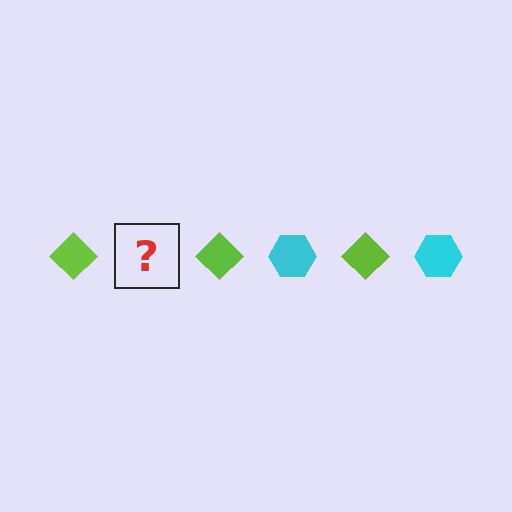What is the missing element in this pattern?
The missing element is a cyan hexagon.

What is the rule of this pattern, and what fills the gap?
The rule is that the pattern alternates between lime diamond and cyan hexagon. The gap should be filled with a cyan hexagon.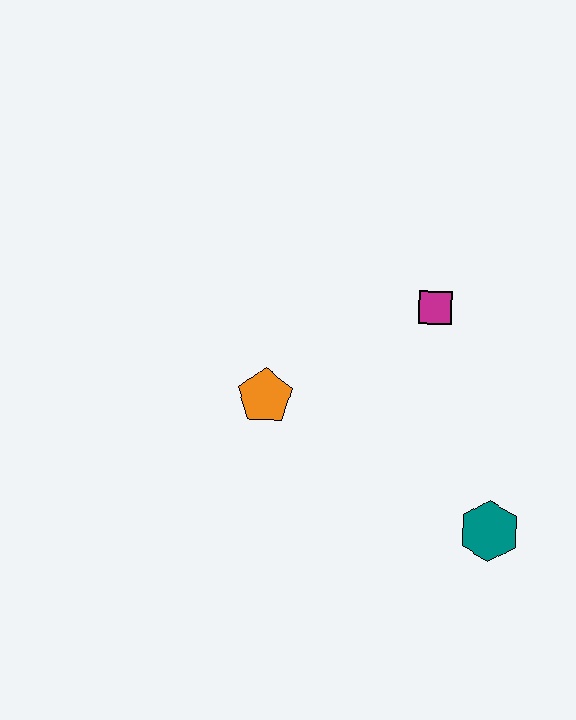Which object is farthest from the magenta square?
The teal hexagon is farthest from the magenta square.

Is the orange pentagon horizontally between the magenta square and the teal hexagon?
No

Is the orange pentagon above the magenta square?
No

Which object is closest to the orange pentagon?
The magenta square is closest to the orange pentagon.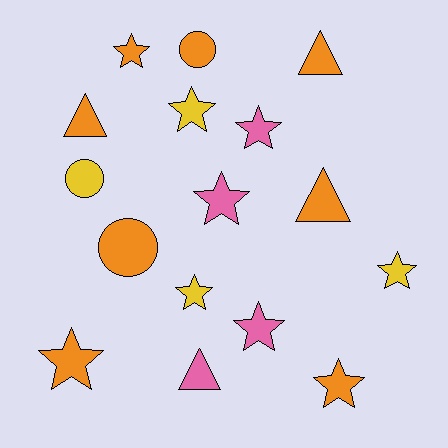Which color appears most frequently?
Orange, with 8 objects.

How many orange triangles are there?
There are 3 orange triangles.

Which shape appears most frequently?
Star, with 9 objects.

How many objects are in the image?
There are 16 objects.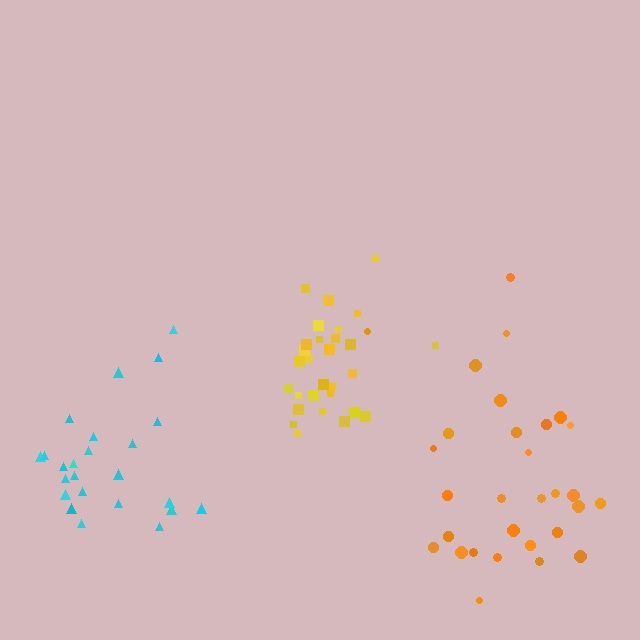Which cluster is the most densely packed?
Yellow.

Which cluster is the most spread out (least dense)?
Orange.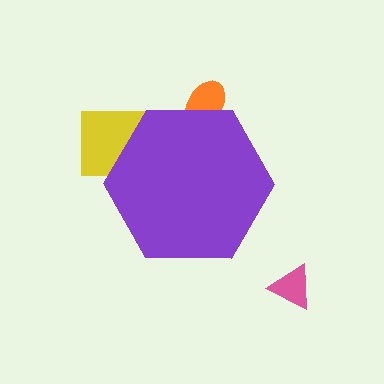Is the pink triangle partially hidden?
No, the pink triangle is fully visible.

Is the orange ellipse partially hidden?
Yes, the orange ellipse is partially hidden behind the purple hexagon.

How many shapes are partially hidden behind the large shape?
2 shapes are partially hidden.